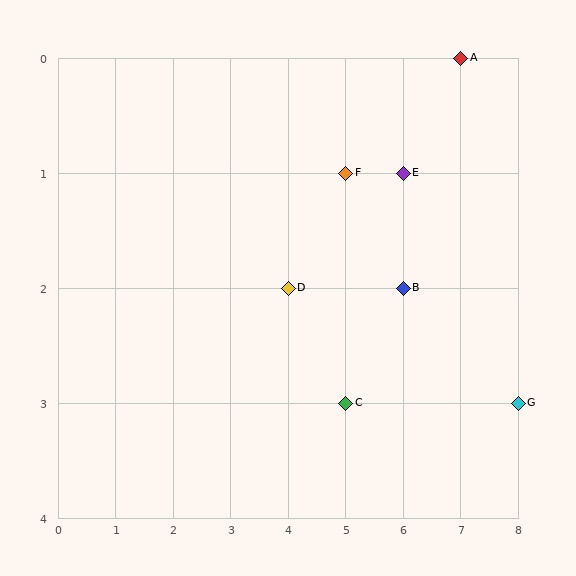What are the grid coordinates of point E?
Point E is at grid coordinates (6, 1).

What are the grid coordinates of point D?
Point D is at grid coordinates (4, 2).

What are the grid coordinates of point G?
Point G is at grid coordinates (8, 3).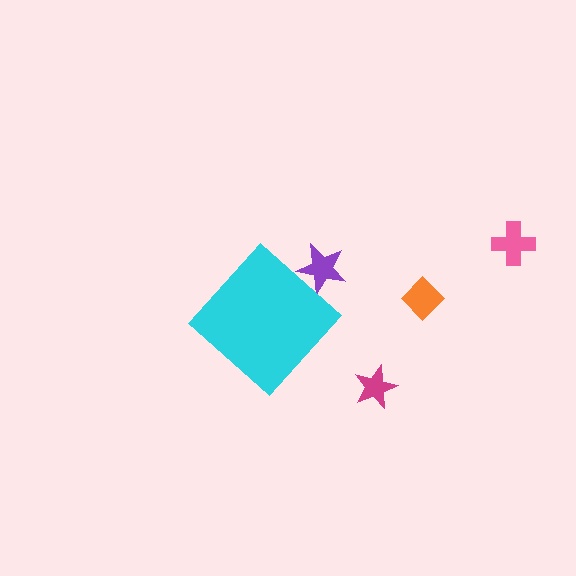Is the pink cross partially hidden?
No, the pink cross is fully visible.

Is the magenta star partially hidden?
No, the magenta star is fully visible.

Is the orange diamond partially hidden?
No, the orange diamond is fully visible.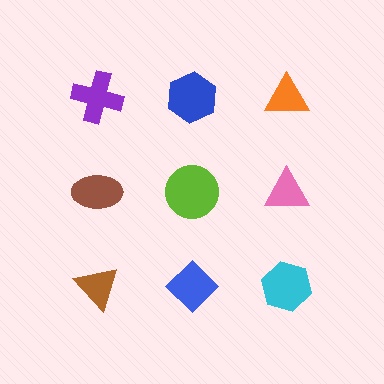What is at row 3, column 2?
A blue diamond.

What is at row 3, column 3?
A cyan hexagon.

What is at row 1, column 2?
A blue hexagon.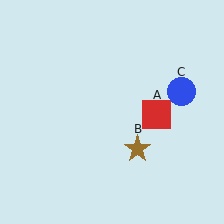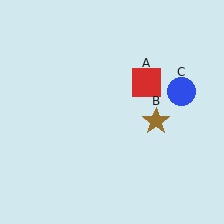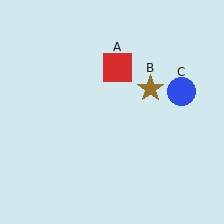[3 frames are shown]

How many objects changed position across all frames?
2 objects changed position: red square (object A), brown star (object B).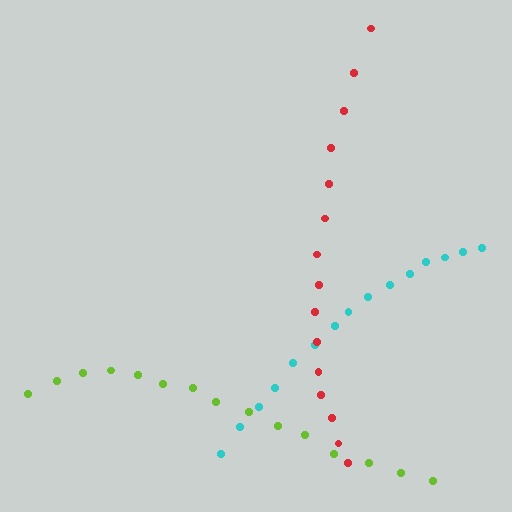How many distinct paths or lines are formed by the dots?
There are 3 distinct paths.